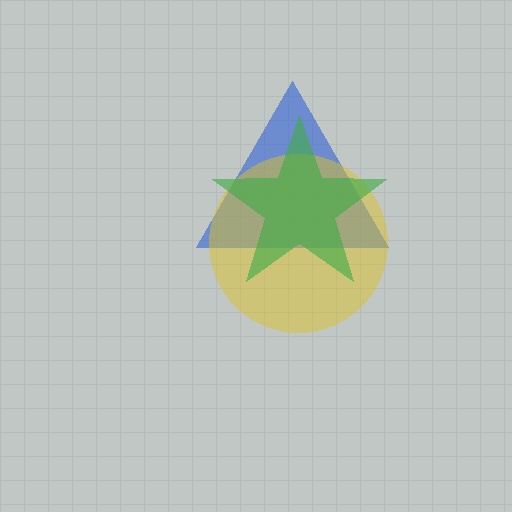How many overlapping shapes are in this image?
There are 3 overlapping shapes in the image.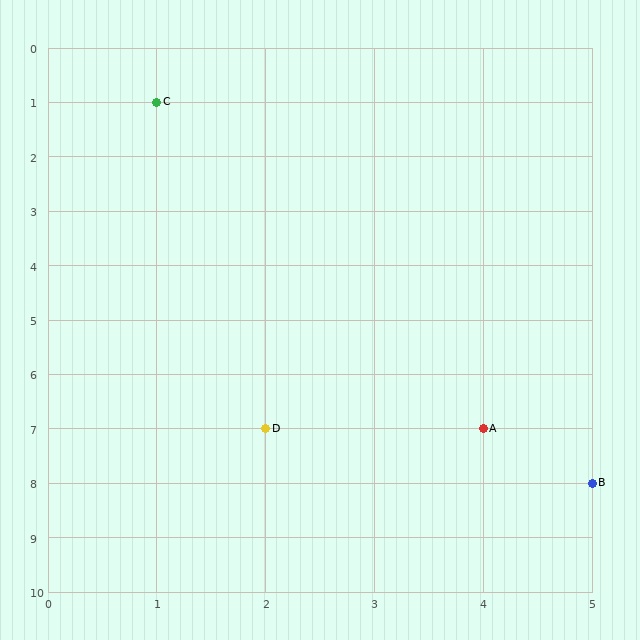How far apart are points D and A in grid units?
Points D and A are 2 columns apart.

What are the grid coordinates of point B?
Point B is at grid coordinates (5, 8).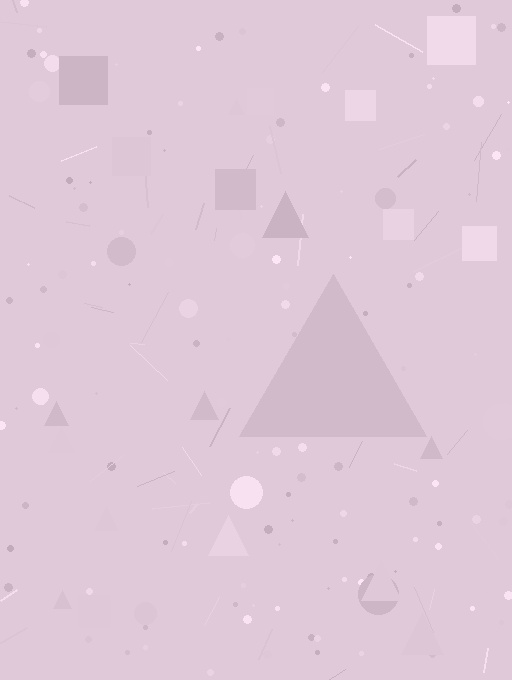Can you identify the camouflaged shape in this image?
The camouflaged shape is a triangle.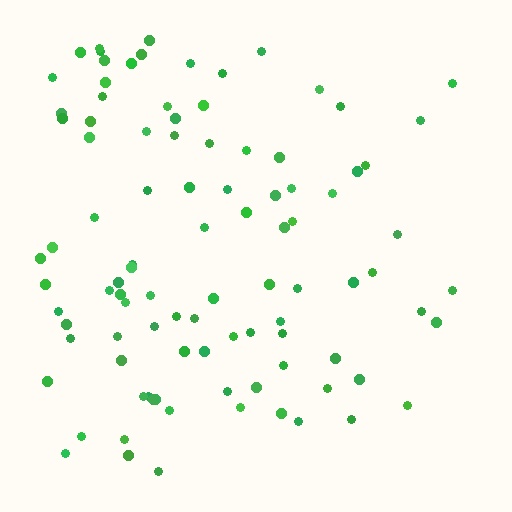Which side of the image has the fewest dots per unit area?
The right.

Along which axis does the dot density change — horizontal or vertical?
Horizontal.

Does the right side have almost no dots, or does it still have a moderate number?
Still a moderate number, just noticeably fewer than the left.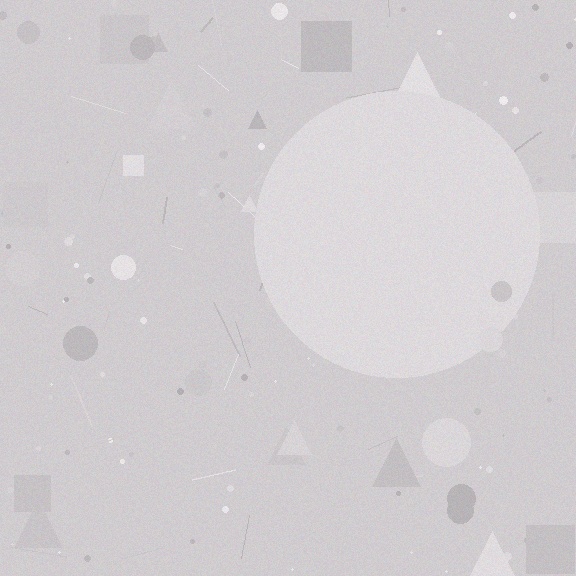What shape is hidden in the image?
A circle is hidden in the image.